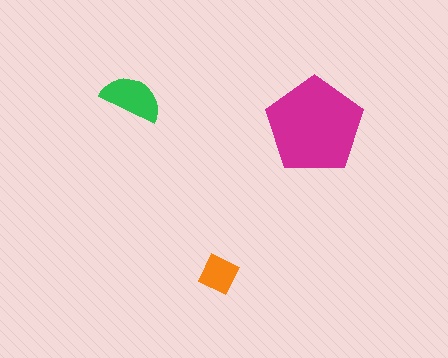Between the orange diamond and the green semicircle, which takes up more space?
The green semicircle.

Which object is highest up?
The green semicircle is topmost.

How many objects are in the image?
There are 3 objects in the image.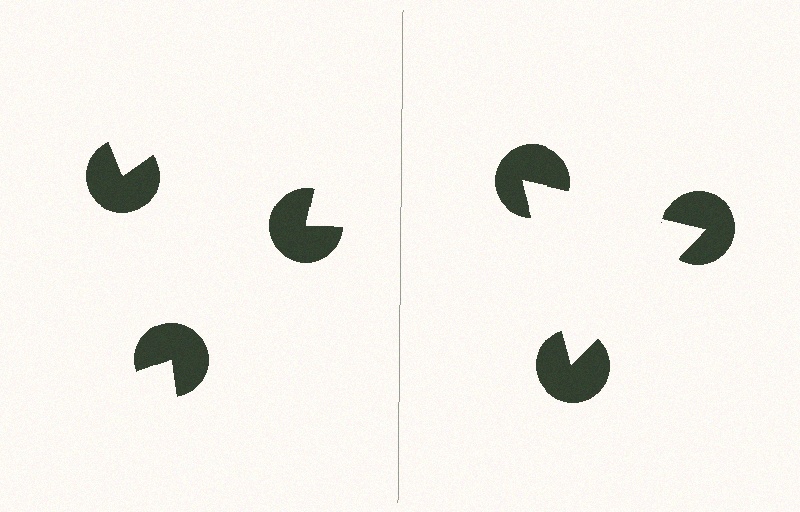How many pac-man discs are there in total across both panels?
6 — 3 on each side.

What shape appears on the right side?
An illusory triangle.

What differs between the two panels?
The pac-man discs are positioned identically on both sides; only the wedge orientations differ. On the right they align to a triangle; on the left they are misaligned.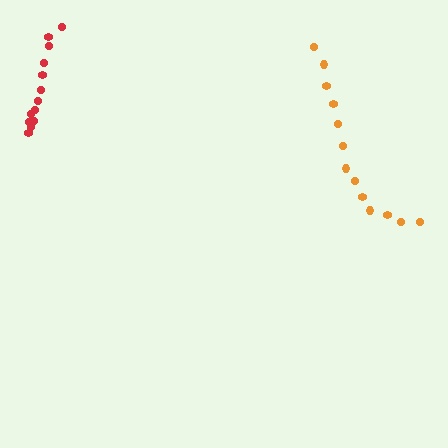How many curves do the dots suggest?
There are 2 distinct paths.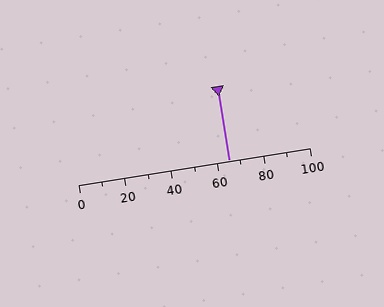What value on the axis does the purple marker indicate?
The marker indicates approximately 65.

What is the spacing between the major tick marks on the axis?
The major ticks are spaced 20 apart.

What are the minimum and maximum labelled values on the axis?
The axis runs from 0 to 100.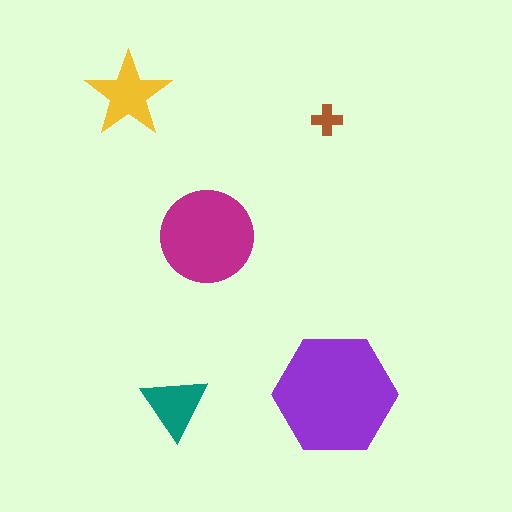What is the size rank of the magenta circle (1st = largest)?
2nd.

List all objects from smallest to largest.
The brown cross, the teal triangle, the yellow star, the magenta circle, the purple hexagon.